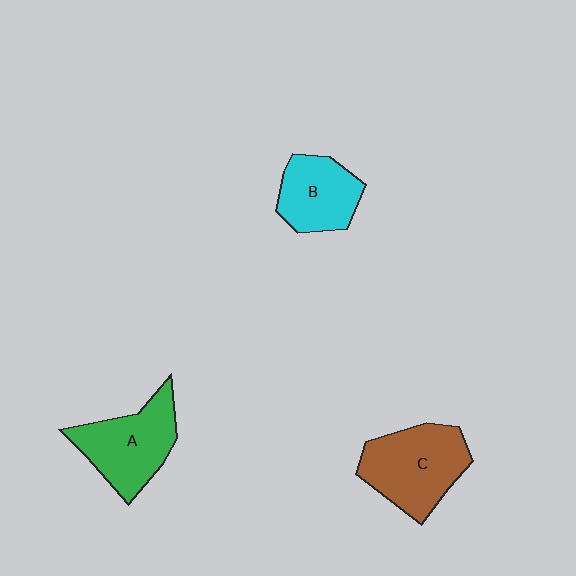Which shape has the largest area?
Shape C (brown).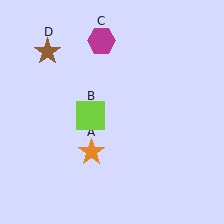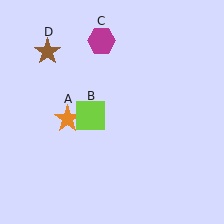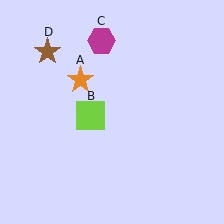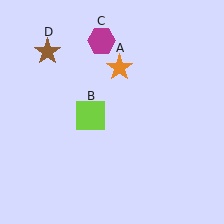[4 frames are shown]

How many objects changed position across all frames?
1 object changed position: orange star (object A).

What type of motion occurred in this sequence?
The orange star (object A) rotated clockwise around the center of the scene.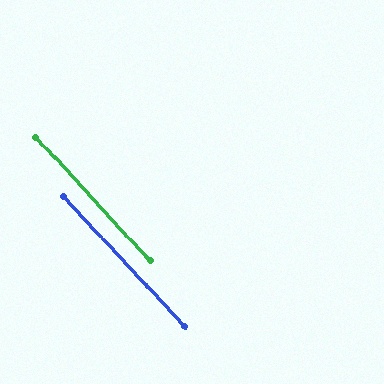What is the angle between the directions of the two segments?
Approximately 1 degree.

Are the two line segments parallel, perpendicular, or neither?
Parallel — their directions differ by only 0.7°.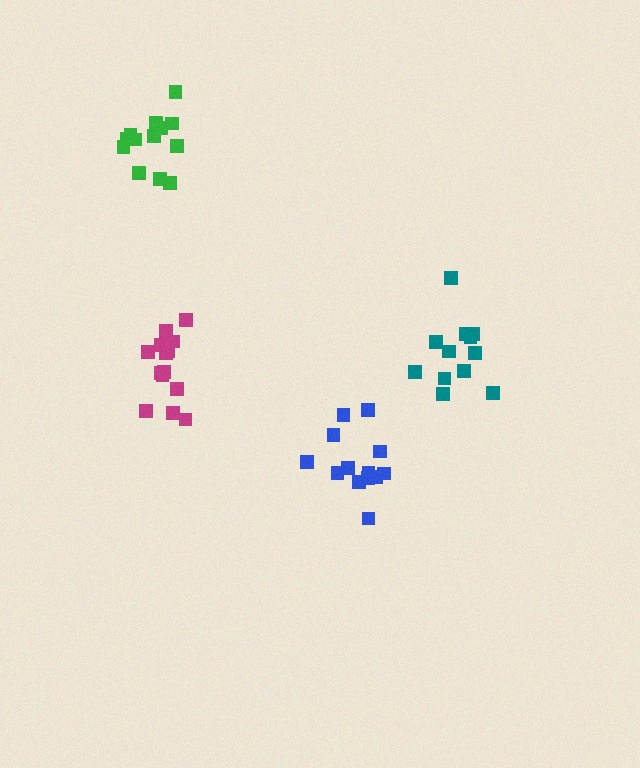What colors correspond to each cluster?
The clusters are colored: teal, green, magenta, blue.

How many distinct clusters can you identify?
There are 4 distinct clusters.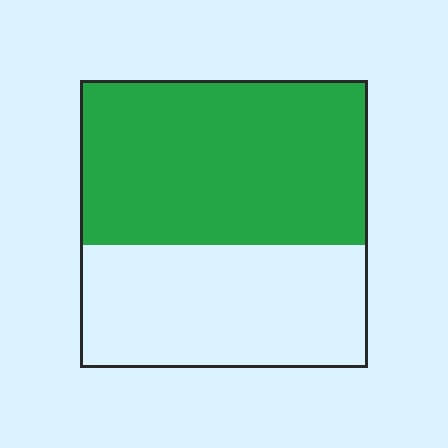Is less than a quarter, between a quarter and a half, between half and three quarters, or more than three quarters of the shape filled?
Between half and three quarters.